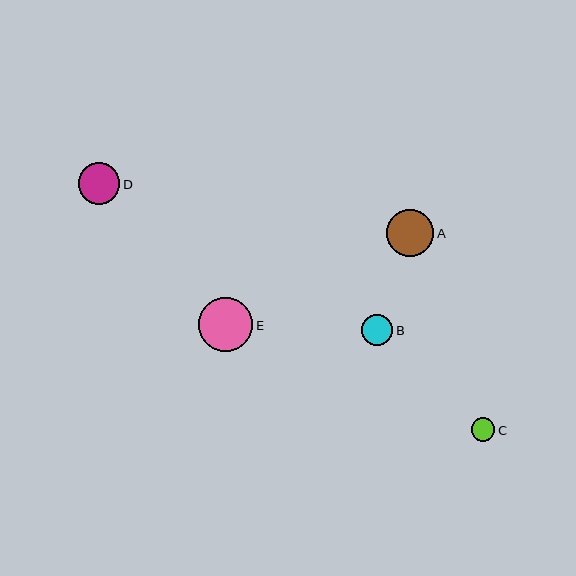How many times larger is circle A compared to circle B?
Circle A is approximately 1.5 times the size of circle B.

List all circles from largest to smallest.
From largest to smallest: E, A, D, B, C.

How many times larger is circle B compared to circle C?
Circle B is approximately 1.3 times the size of circle C.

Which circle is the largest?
Circle E is the largest with a size of approximately 54 pixels.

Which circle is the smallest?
Circle C is the smallest with a size of approximately 24 pixels.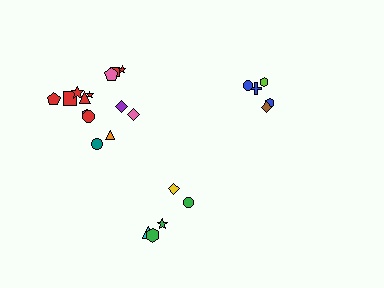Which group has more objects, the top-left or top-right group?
The top-left group.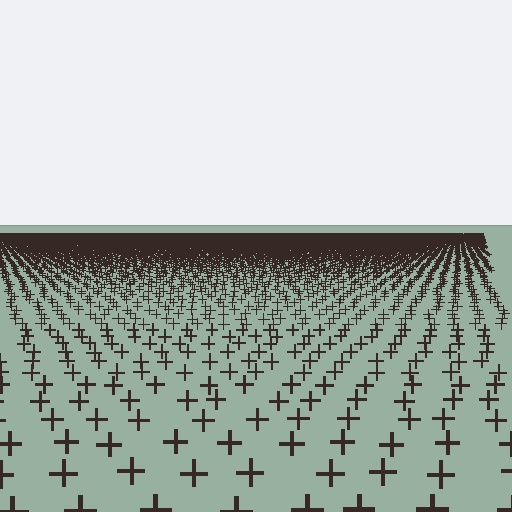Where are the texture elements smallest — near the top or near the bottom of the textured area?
Near the top.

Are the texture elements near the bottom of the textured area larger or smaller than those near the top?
Larger. Near the bottom, elements are closer to the viewer and appear at a bigger on-screen size.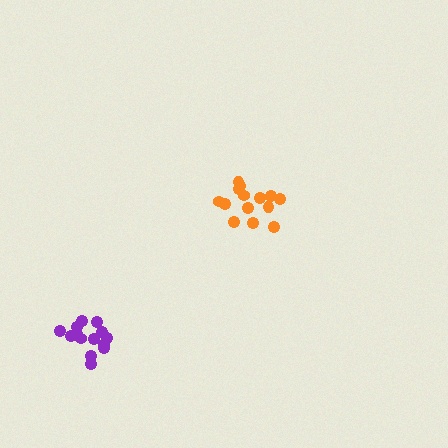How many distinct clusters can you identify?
There are 2 distinct clusters.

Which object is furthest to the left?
The purple cluster is leftmost.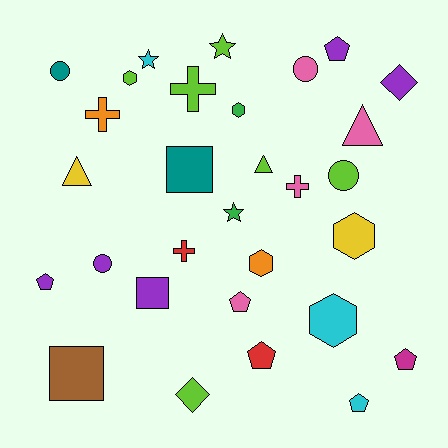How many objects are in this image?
There are 30 objects.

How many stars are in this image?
There are 3 stars.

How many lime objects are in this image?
There are 6 lime objects.